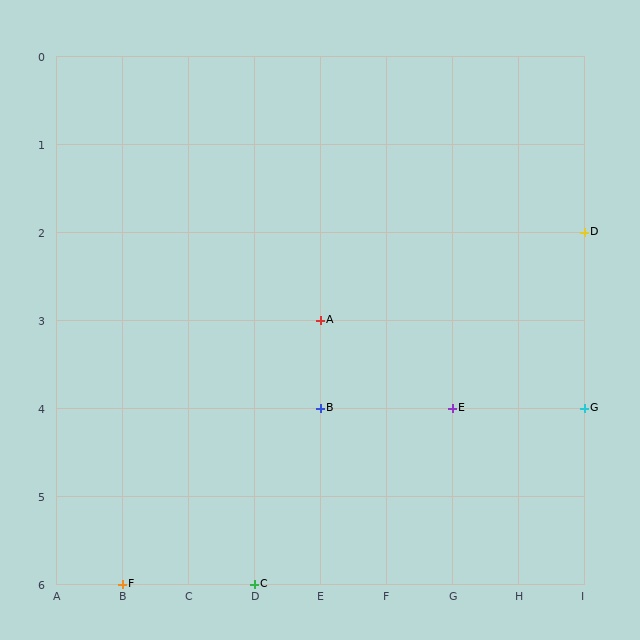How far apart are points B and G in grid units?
Points B and G are 4 columns apart.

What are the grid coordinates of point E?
Point E is at grid coordinates (G, 4).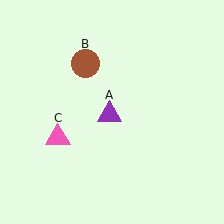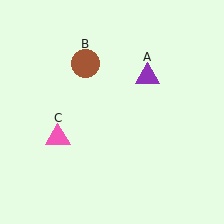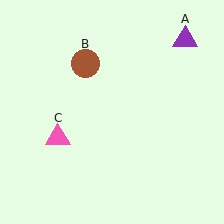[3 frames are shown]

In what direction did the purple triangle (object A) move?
The purple triangle (object A) moved up and to the right.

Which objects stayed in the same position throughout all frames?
Brown circle (object B) and pink triangle (object C) remained stationary.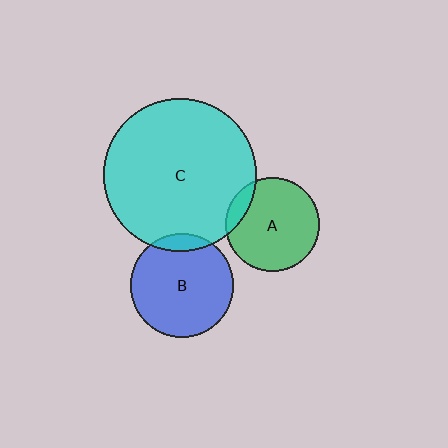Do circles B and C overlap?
Yes.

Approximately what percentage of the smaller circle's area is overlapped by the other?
Approximately 10%.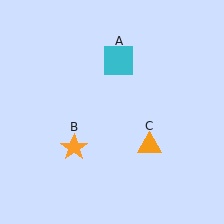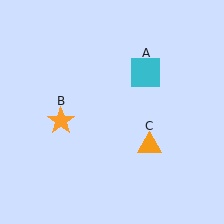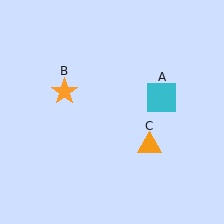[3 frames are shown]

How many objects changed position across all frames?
2 objects changed position: cyan square (object A), orange star (object B).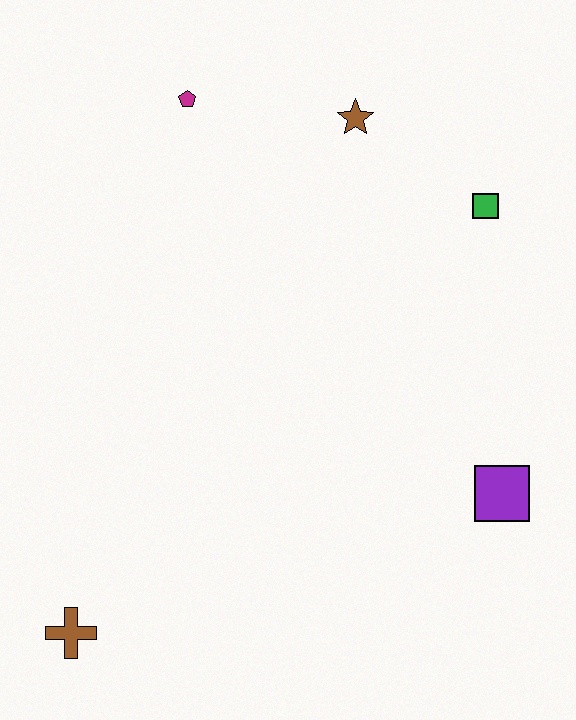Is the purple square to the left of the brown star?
No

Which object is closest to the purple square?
The green square is closest to the purple square.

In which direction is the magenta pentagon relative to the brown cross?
The magenta pentagon is above the brown cross.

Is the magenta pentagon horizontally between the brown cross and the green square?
Yes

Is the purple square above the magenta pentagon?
No